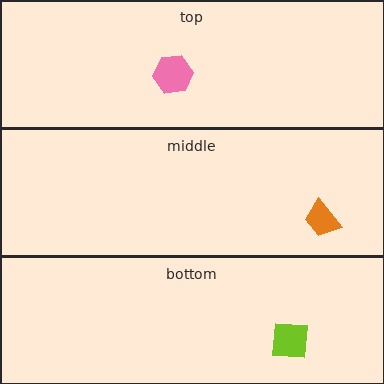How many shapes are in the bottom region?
1.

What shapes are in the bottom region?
The lime square.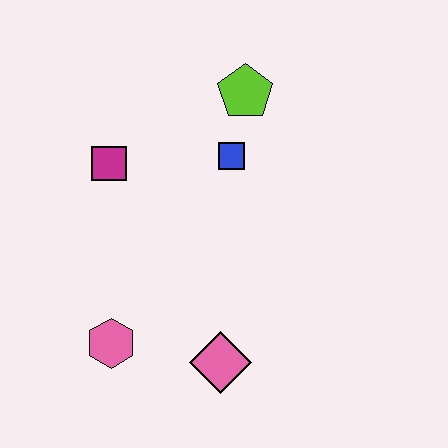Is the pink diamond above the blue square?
No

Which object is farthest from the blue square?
The pink hexagon is farthest from the blue square.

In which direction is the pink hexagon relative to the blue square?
The pink hexagon is below the blue square.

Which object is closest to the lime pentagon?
The blue square is closest to the lime pentagon.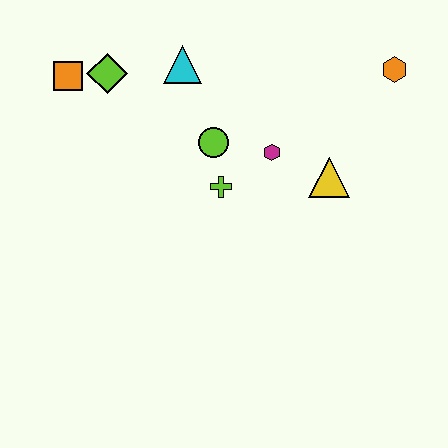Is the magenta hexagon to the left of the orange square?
No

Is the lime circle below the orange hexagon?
Yes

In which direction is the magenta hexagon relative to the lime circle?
The magenta hexagon is to the right of the lime circle.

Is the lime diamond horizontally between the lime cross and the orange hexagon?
No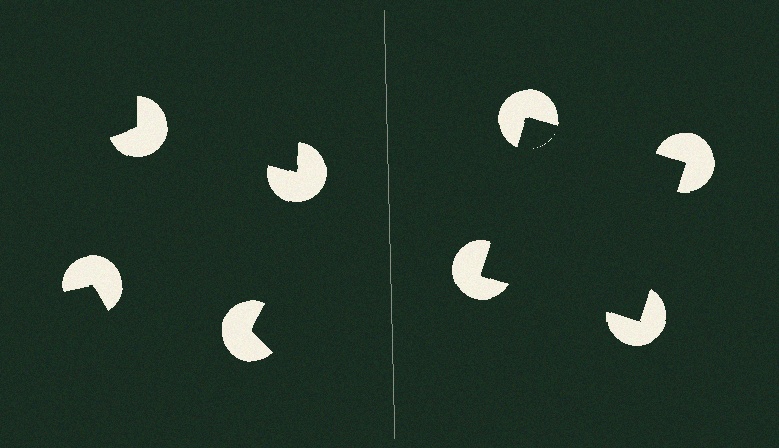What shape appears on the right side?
An illusory square.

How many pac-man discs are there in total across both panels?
8 — 4 on each side.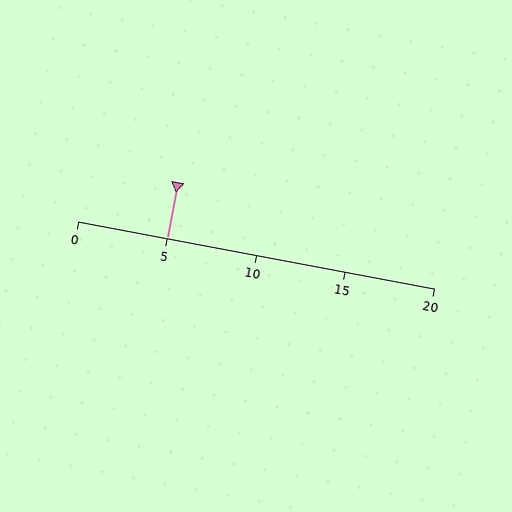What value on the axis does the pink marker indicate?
The marker indicates approximately 5.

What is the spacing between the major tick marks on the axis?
The major ticks are spaced 5 apart.